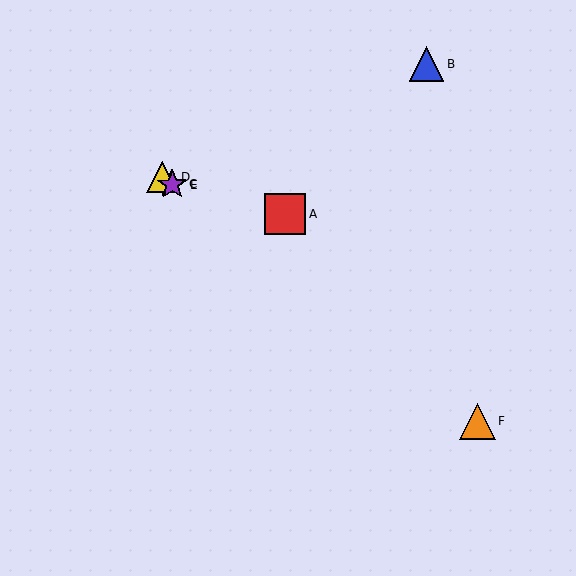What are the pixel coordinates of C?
Object C is at (171, 184).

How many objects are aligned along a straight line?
4 objects (C, D, E, F) are aligned along a straight line.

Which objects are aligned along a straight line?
Objects C, D, E, F are aligned along a straight line.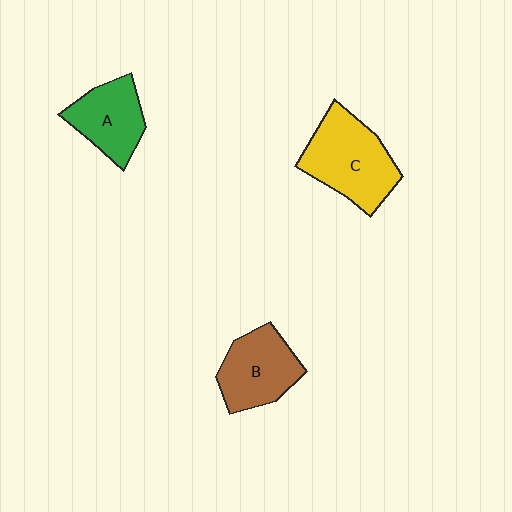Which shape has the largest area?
Shape C (yellow).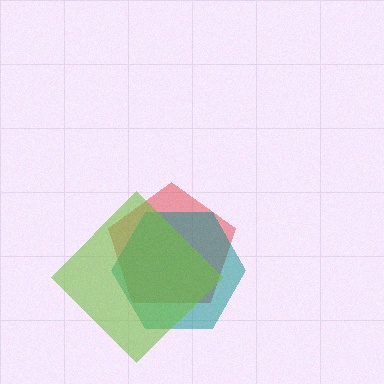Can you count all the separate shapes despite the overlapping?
Yes, there are 3 separate shapes.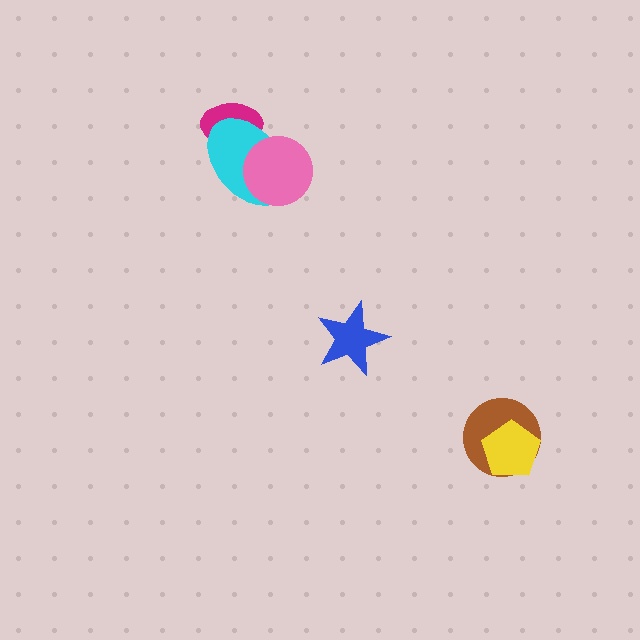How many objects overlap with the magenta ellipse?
1 object overlaps with the magenta ellipse.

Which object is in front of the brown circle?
The yellow pentagon is in front of the brown circle.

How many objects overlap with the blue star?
0 objects overlap with the blue star.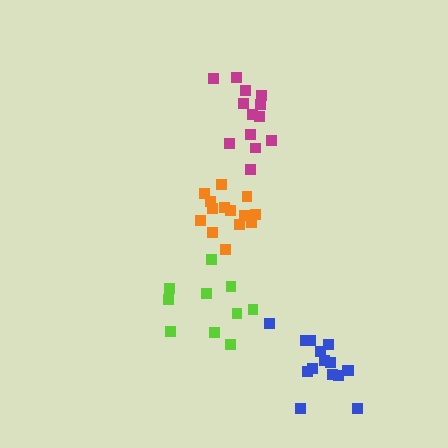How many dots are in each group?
Group 1: 10 dots, Group 2: 14 dots, Group 3: 14 dots, Group 4: 15 dots (53 total).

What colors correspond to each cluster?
The clusters are colored: lime, magenta, orange, blue.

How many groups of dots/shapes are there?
There are 4 groups.